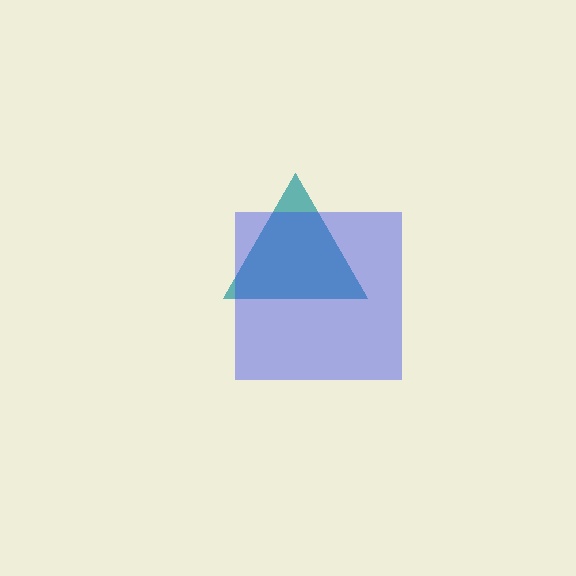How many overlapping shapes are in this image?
There are 2 overlapping shapes in the image.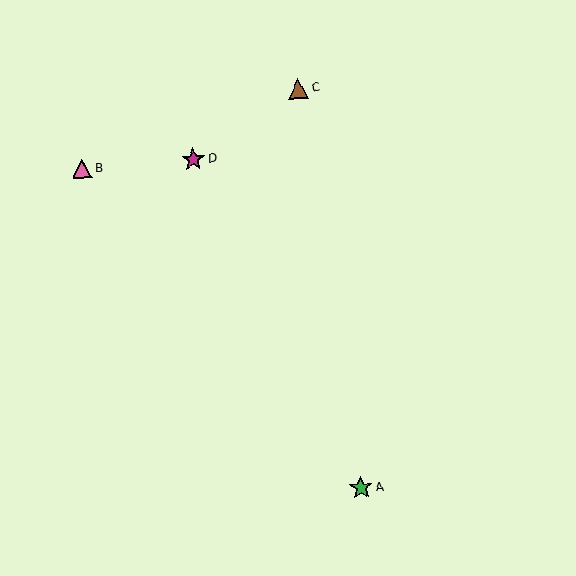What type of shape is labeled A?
Shape A is a green star.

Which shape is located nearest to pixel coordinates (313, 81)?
The brown triangle (labeled C) at (298, 89) is nearest to that location.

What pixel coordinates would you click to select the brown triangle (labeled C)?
Click at (298, 89) to select the brown triangle C.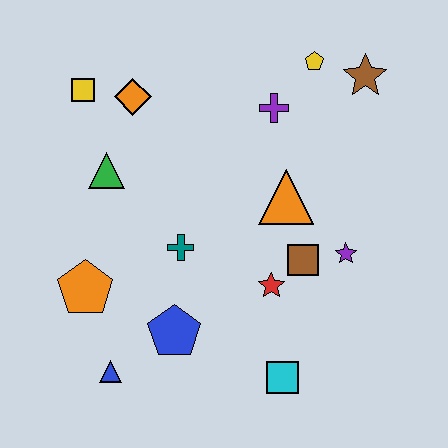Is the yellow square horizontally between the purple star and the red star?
No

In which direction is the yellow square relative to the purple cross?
The yellow square is to the left of the purple cross.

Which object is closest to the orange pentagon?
The blue triangle is closest to the orange pentagon.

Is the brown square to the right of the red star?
Yes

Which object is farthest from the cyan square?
The yellow square is farthest from the cyan square.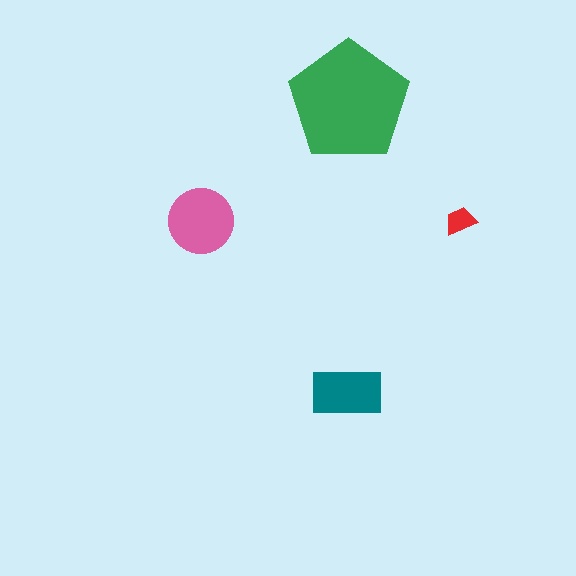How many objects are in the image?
There are 4 objects in the image.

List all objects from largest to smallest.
The green pentagon, the pink circle, the teal rectangle, the red trapezoid.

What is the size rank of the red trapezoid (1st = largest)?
4th.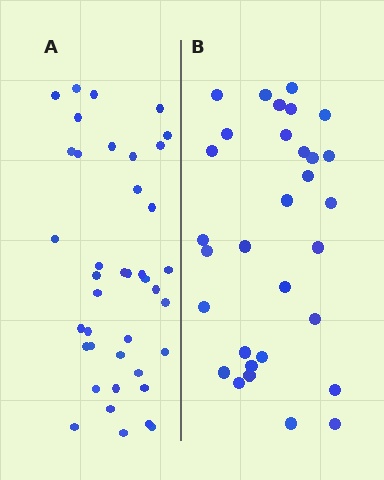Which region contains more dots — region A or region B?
Region A (the left region) has more dots.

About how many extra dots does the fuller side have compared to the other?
Region A has roughly 8 or so more dots than region B.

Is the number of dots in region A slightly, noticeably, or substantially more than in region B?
Region A has noticeably more, but not dramatically so. The ratio is roughly 1.3 to 1.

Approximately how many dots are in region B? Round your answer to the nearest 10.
About 30 dots. (The exact count is 31, which rounds to 30.)